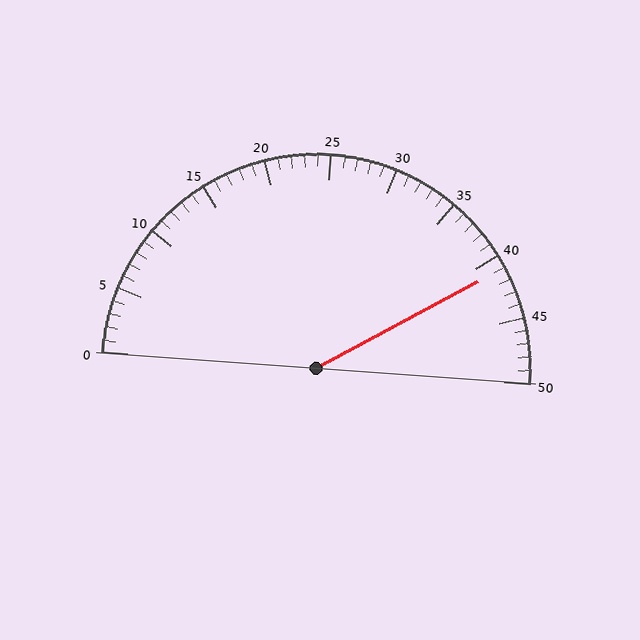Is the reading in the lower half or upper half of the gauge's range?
The reading is in the upper half of the range (0 to 50).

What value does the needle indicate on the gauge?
The needle indicates approximately 41.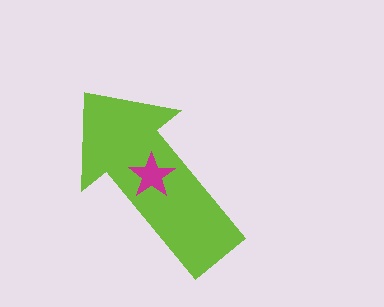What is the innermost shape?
The magenta star.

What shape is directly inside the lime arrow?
The magenta star.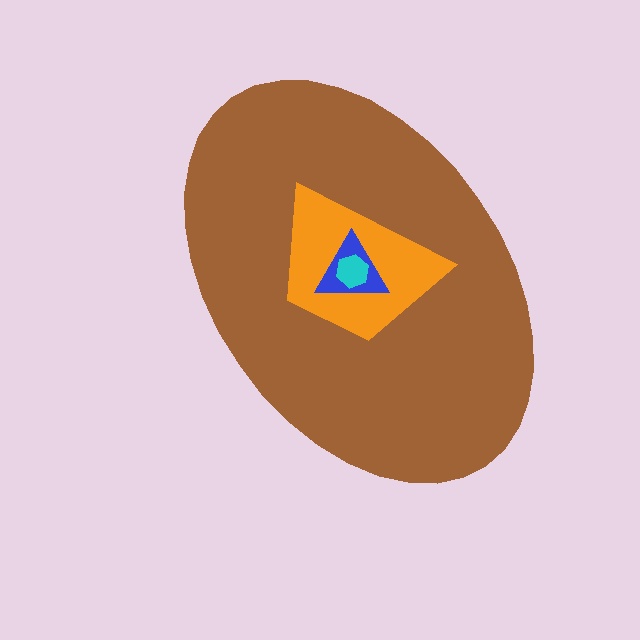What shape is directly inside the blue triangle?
The cyan hexagon.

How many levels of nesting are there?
4.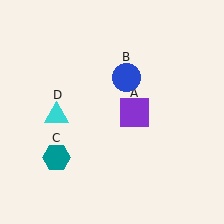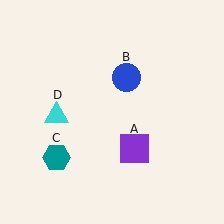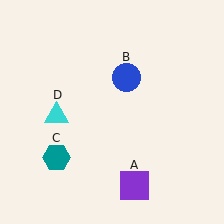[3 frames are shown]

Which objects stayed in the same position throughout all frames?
Blue circle (object B) and teal hexagon (object C) and cyan triangle (object D) remained stationary.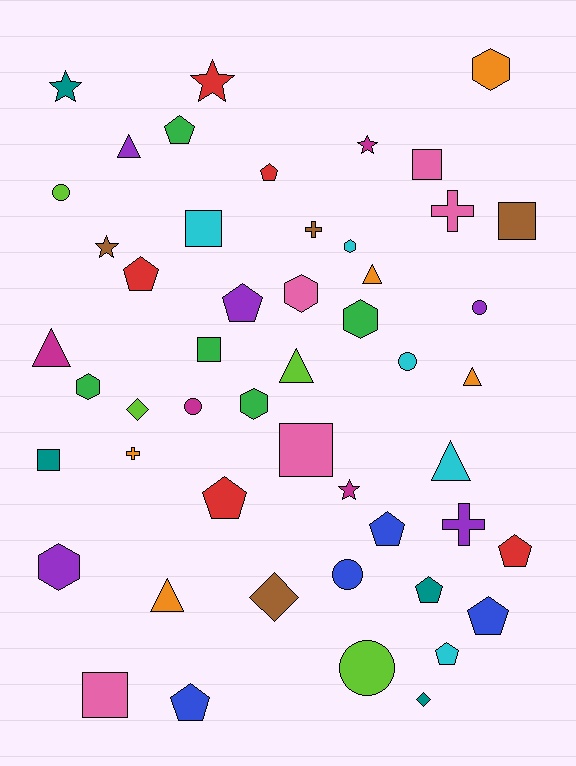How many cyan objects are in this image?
There are 5 cyan objects.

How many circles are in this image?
There are 6 circles.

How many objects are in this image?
There are 50 objects.